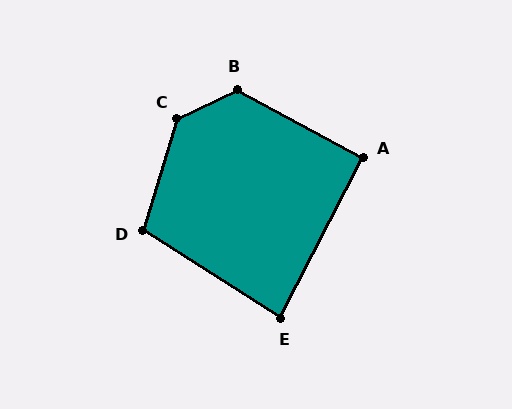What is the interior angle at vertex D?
Approximately 105 degrees (obtuse).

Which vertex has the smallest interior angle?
E, at approximately 85 degrees.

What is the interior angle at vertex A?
Approximately 91 degrees (approximately right).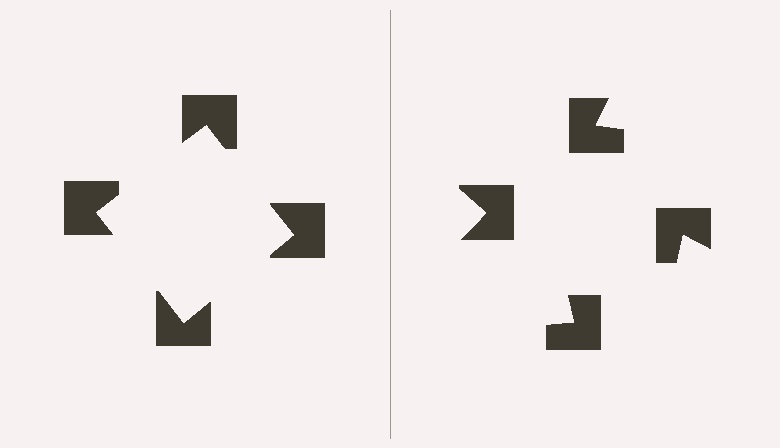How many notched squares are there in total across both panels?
8 — 4 on each side.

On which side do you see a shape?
An illusory square appears on the left side. On the right side the wedge cuts are rotated, so no coherent shape forms.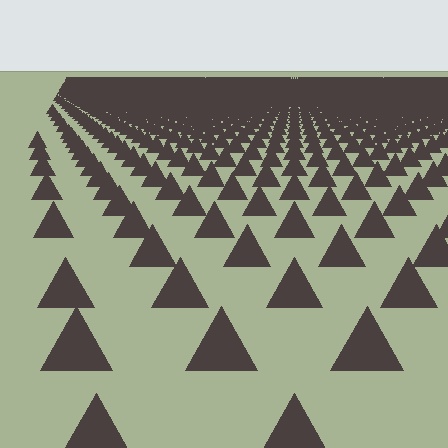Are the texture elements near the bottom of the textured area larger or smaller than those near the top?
Larger. Near the bottom, elements are closer to the viewer and appear at a bigger on-screen size.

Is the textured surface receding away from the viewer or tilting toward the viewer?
The surface is receding away from the viewer. Texture elements get smaller and denser toward the top.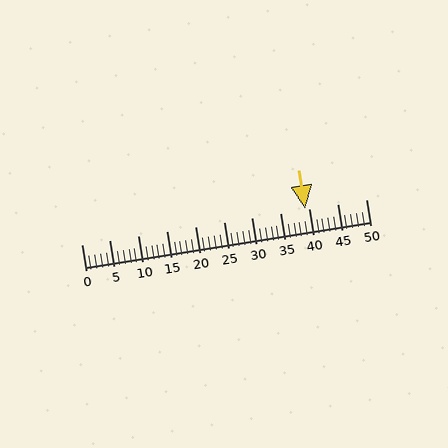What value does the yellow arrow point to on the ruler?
The yellow arrow points to approximately 39.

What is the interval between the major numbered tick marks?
The major tick marks are spaced 5 units apart.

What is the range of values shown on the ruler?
The ruler shows values from 0 to 50.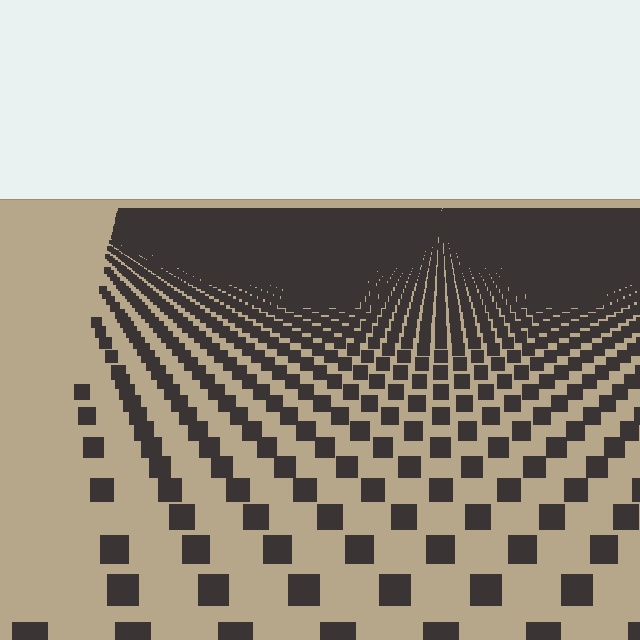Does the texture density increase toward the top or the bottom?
Density increases toward the top.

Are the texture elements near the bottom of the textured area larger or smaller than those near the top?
Larger. Near the bottom, elements are closer to the viewer and appear at a bigger on-screen size.